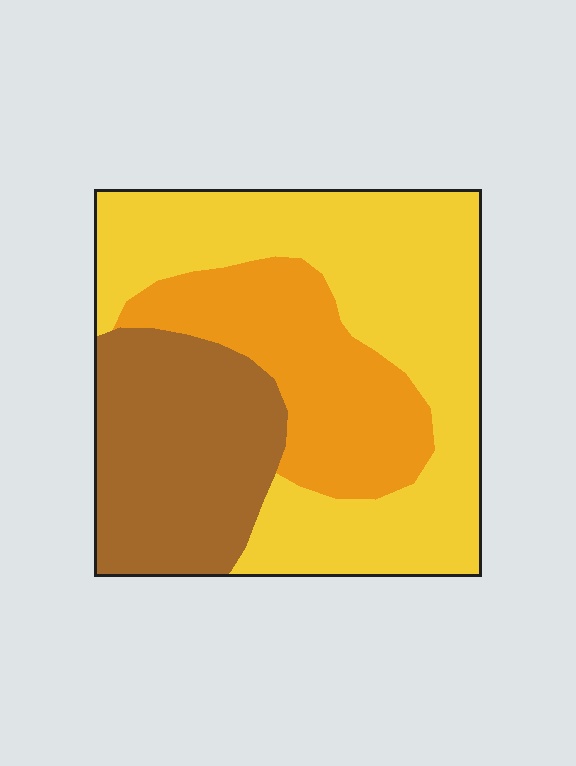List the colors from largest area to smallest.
From largest to smallest: yellow, brown, orange.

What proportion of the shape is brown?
Brown covers around 25% of the shape.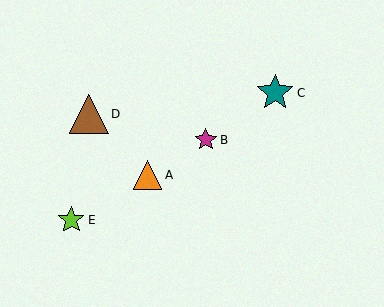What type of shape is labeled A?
Shape A is an orange triangle.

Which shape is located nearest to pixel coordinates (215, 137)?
The magenta star (labeled B) at (206, 140) is nearest to that location.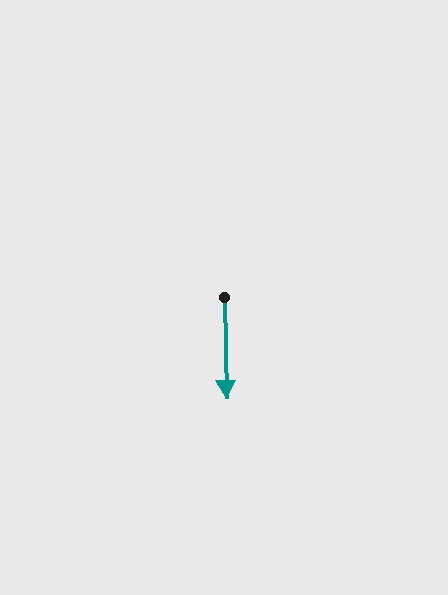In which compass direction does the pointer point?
South.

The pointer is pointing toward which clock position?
Roughly 6 o'clock.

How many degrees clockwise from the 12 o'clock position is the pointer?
Approximately 179 degrees.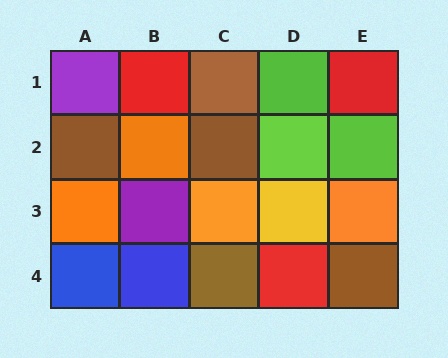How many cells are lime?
3 cells are lime.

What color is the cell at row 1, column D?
Lime.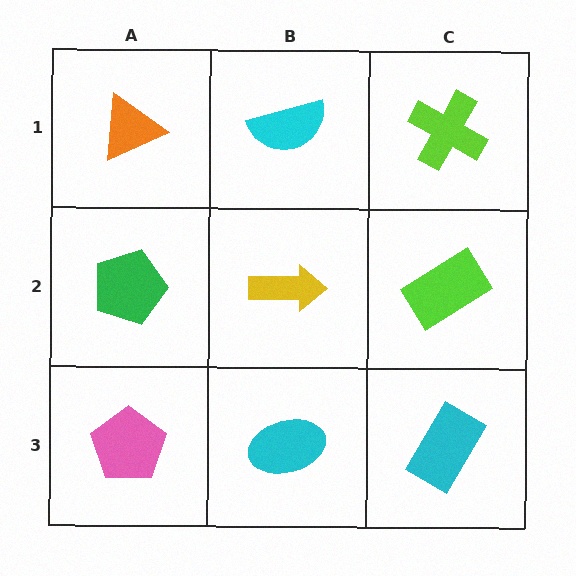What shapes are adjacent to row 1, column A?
A green pentagon (row 2, column A), a cyan semicircle (row 1, column B).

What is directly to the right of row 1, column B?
A lime cross.